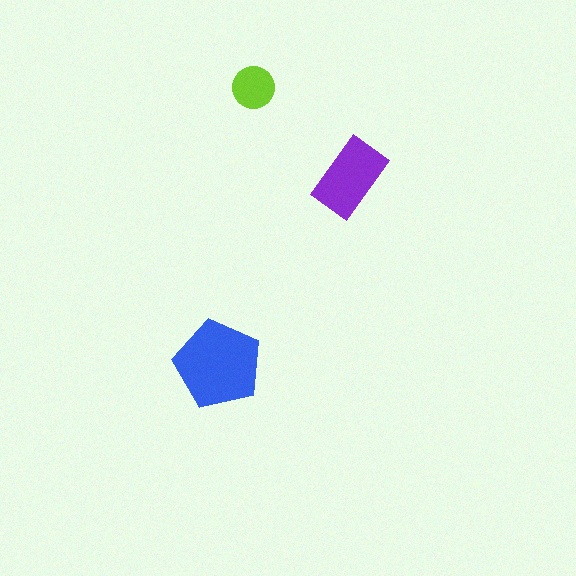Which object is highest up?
The lime circle is topmost.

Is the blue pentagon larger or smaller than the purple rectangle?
Larger.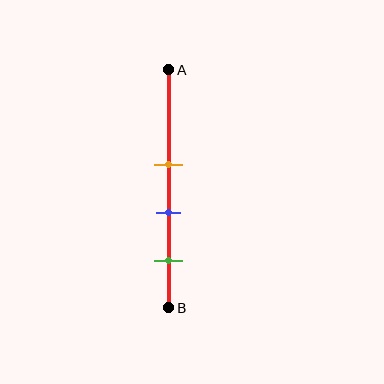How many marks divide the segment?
There are 3 marks dividing the segment.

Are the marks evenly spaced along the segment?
Yes, the marks are approximately evenly spaced.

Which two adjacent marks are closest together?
The orange and blue marks are the closest adjacent pair.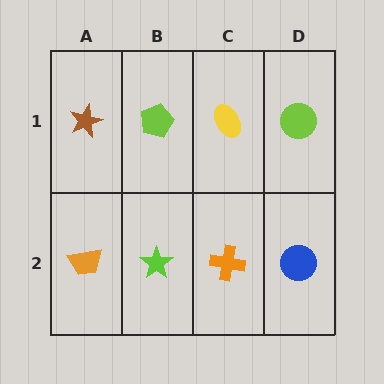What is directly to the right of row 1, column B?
A yellow ellipse.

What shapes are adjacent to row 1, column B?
A lime star (row 2, column B), a brown star (row 1, column A), a yellow ellipse (row 1, column C).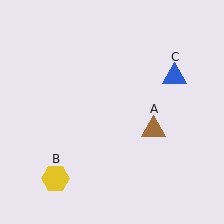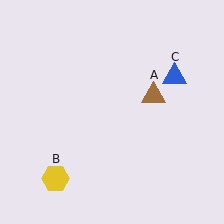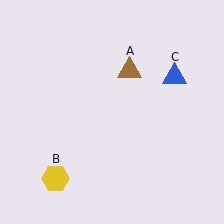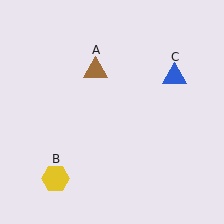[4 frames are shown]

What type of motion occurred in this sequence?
The brown triangle (object A) rotated counterclockwise around the center of the scene.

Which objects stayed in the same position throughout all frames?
Yellow hexagon (object B) and blue triangle (object C) remained stationary.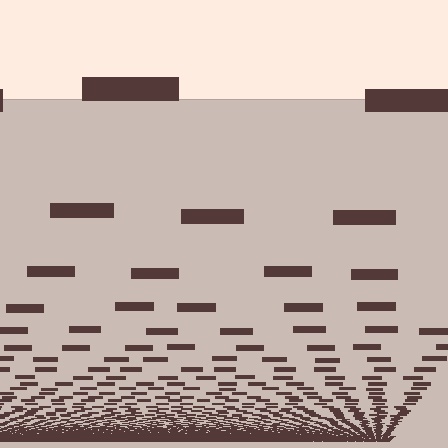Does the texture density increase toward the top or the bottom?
Density increases toward the bottom.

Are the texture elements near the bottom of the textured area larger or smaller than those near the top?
Smaller. The gradient is inverted — elements near the bottom are smaller and denser.